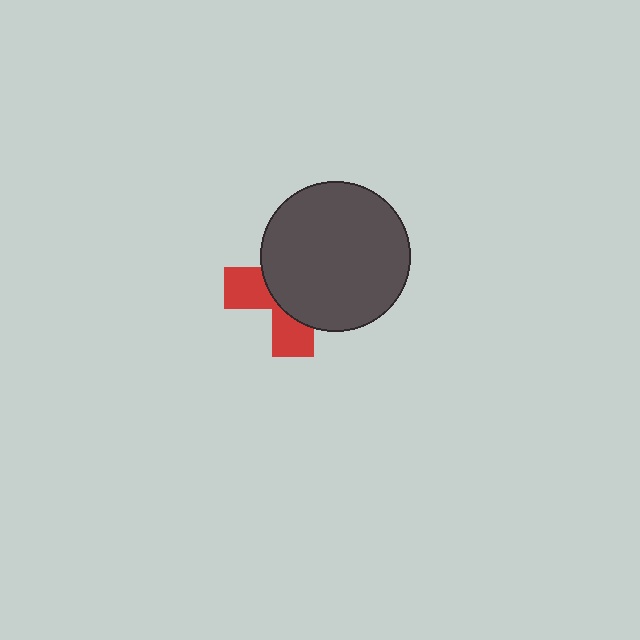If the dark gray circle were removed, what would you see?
You would see the complete red cross.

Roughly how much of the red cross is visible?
A small part of it is visible (roughly 36%).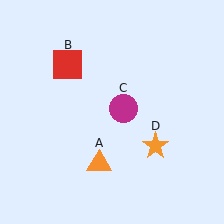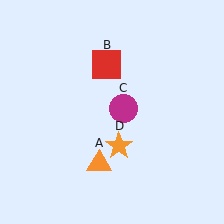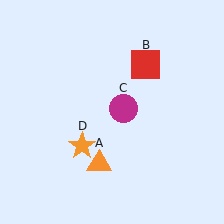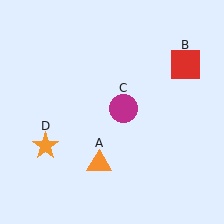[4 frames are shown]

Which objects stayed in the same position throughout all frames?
Orange triangle (object A) and magenta circle (object C) remained stationary.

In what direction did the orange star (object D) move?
The orange star (object D) moved left.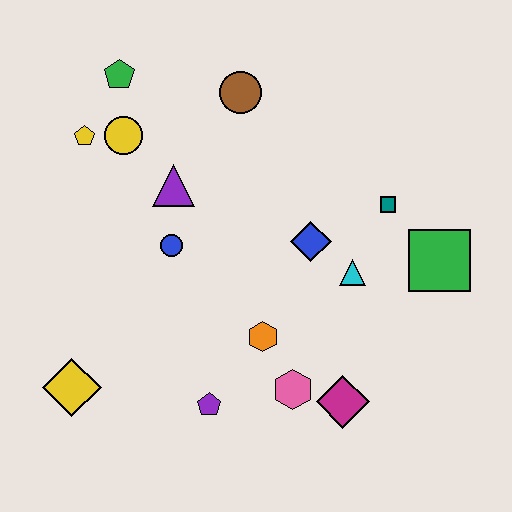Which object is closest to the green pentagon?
The yellow circle is closest to the green pentagon.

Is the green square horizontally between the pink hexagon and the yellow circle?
No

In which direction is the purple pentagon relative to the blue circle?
The purple pentagon is below the blue circle.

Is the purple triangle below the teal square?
No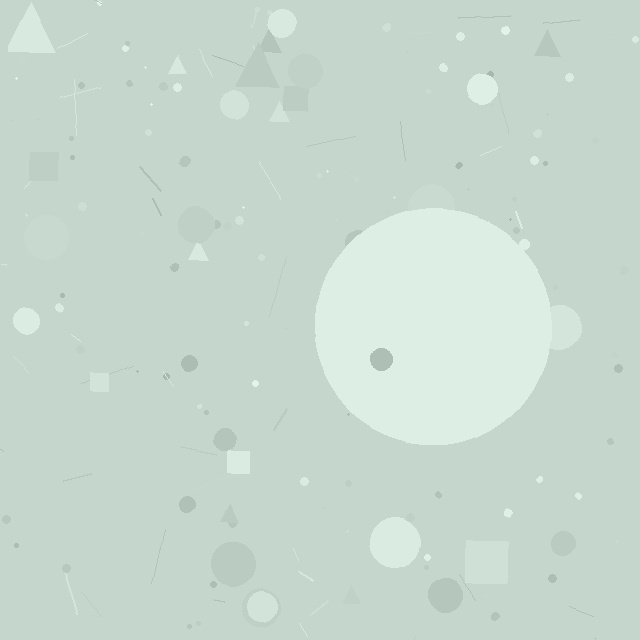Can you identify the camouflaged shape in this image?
The camouflaged shape is a circle.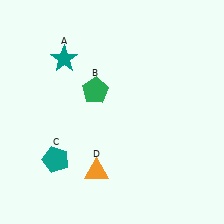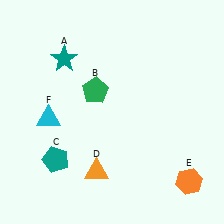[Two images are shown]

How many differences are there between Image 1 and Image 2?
There are 2 differences between the two images.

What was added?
An orange hexagon (E), a cyan triangle (F) were added in Image 2.